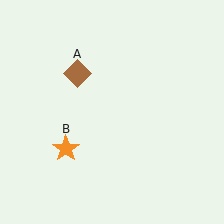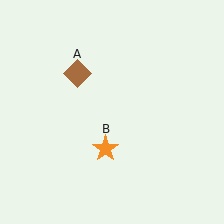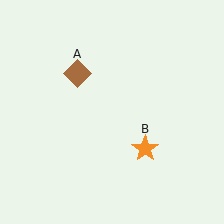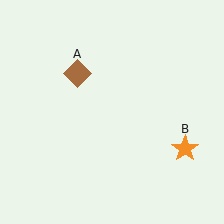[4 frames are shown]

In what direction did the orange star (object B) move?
The orange star (object B) moved right.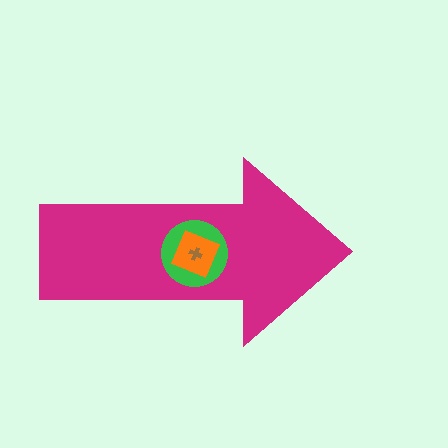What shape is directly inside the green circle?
The orange diamond.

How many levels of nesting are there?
4.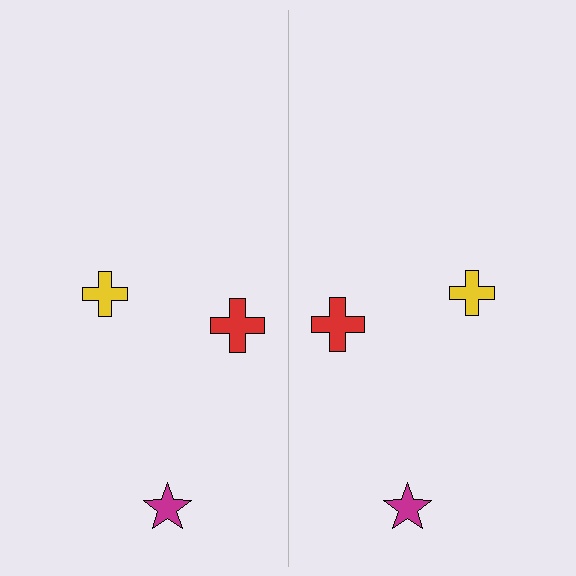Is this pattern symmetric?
Yes, this pattern has bilateral (reflection) symmetry.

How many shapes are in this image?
There are 6 shapes in this image.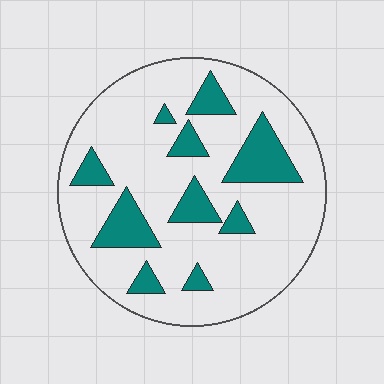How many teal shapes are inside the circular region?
10.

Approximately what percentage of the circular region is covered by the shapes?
Approximately 20%.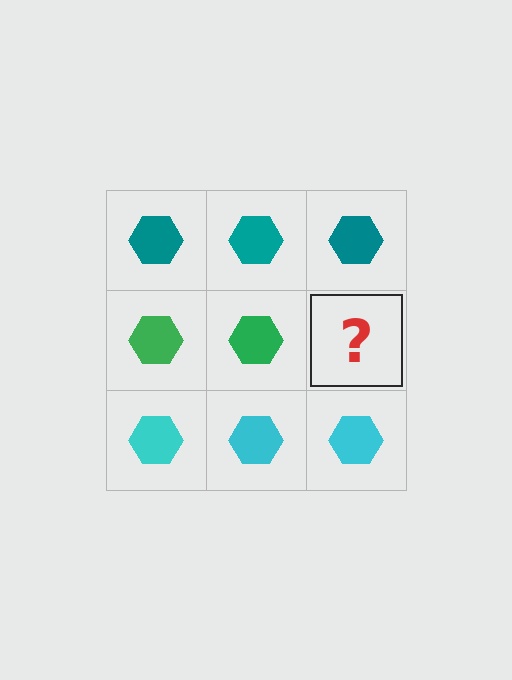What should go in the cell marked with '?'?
The missing cell should contain a green hexagon.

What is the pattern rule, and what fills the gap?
The rule is that each row has a consistent color. The gap should be filled with a green hexagon.